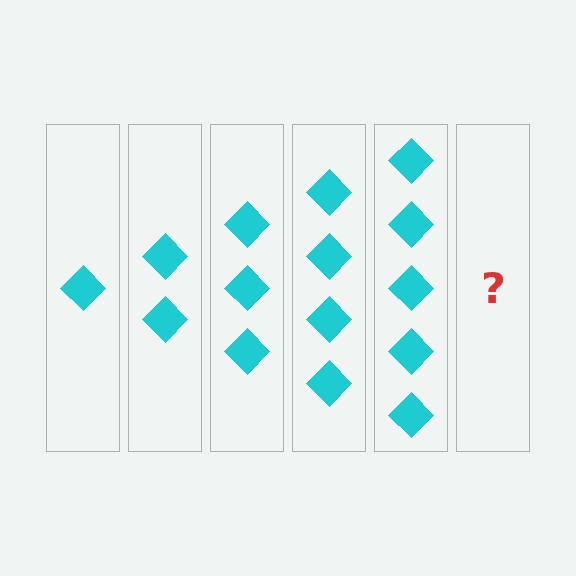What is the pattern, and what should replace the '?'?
The pattern is that each step adds one more diamond. The '?' should be 6 diamonds.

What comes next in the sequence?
The next element should be 6 diamonds.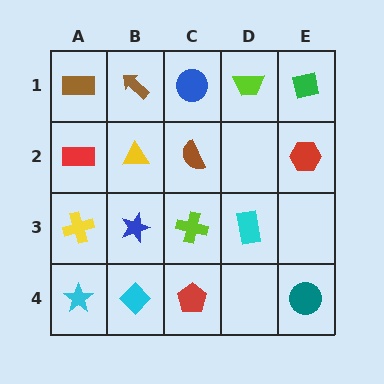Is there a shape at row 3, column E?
No, that cell is empty.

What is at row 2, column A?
A red rectangle.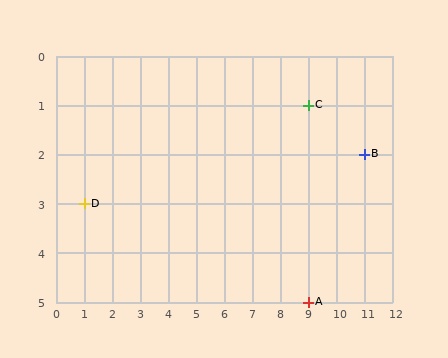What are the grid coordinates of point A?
Point A is at grid coordinates (9, 5).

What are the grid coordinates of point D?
Point D is at grid coordinates (1, 3).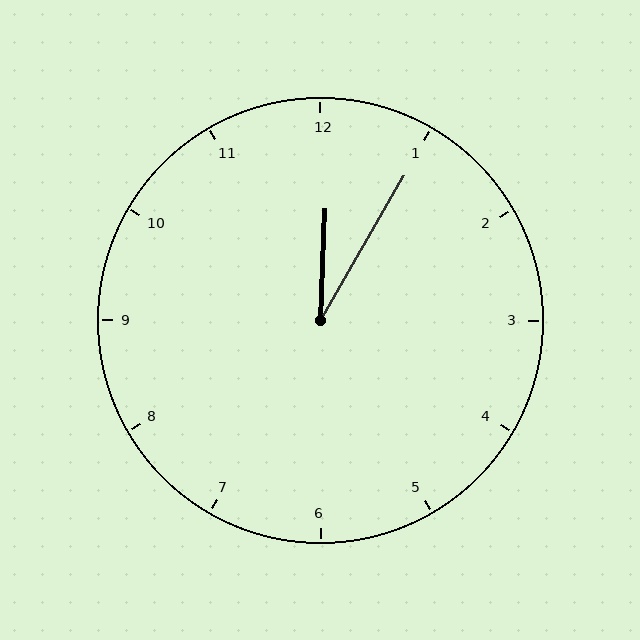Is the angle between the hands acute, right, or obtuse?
It is acute.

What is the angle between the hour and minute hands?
Approximately 28 degrees.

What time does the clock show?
12:05.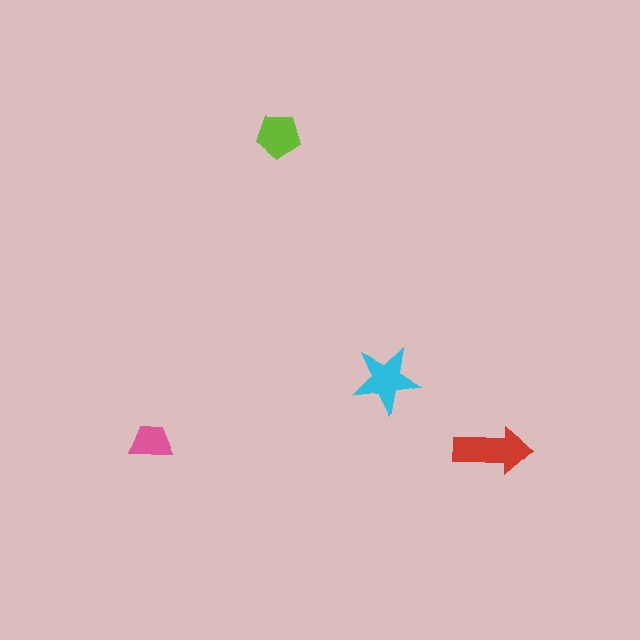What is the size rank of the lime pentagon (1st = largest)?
3rd.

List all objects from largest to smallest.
The red arrow, the cyan star, the lime pentagon, the pink trapezoid.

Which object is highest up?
The lime pentagon is topmost.